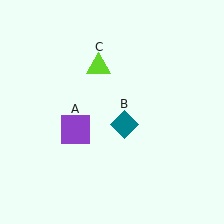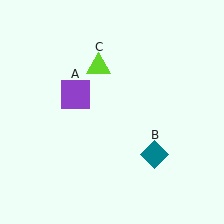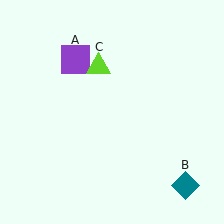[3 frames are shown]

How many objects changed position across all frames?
2 objects changed position: purple square (object A), teal diamond (object B).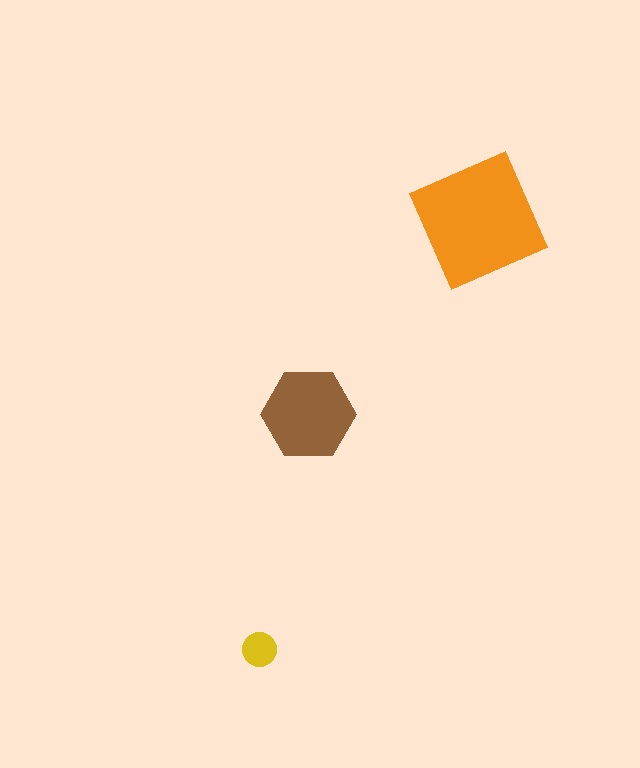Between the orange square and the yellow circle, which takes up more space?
The orange square.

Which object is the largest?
The orange square.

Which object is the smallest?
The yellow circle.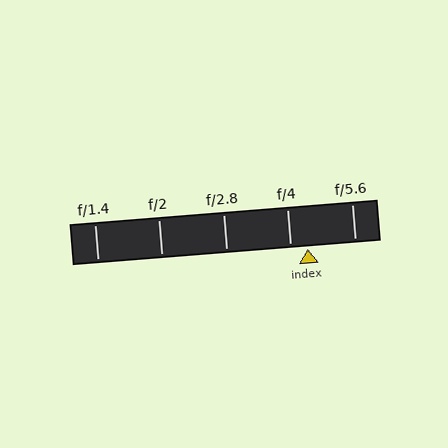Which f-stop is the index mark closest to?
The index mark is closest to f/4.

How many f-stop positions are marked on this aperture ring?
There are 5 f-stop positions marked.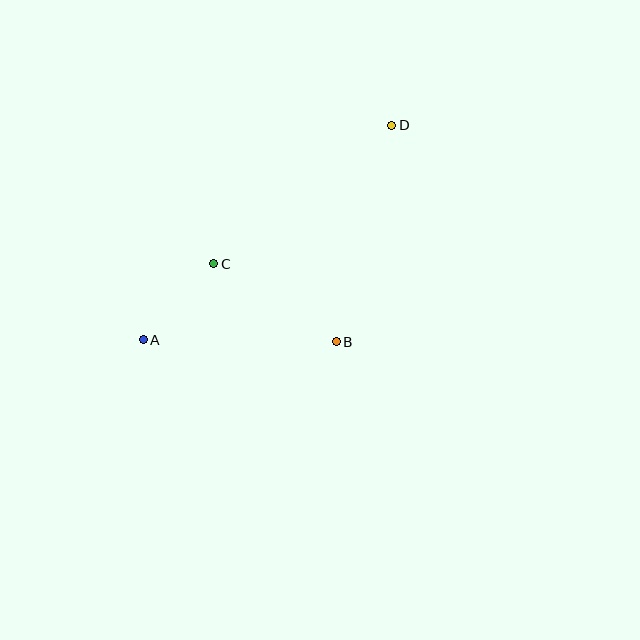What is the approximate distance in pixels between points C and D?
The distance between C and D is approximately 225 pixels.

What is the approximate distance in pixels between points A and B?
The distance between A and B is approximately 193 pixels.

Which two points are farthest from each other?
Points A and D are farthest from each other.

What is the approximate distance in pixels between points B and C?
The distance between B and C is approximately 145 pixels.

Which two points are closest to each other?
Points A and C are closest to each other.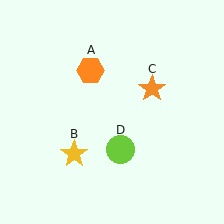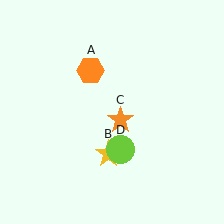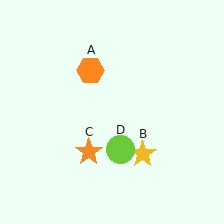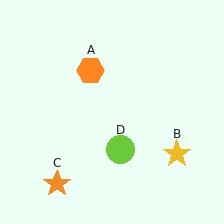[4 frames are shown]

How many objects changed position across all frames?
2 objects changed position: yellow star (object B), orange star (object C).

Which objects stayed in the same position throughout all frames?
Orange hexagon (object A) and lime circle (object D) remained stationary.